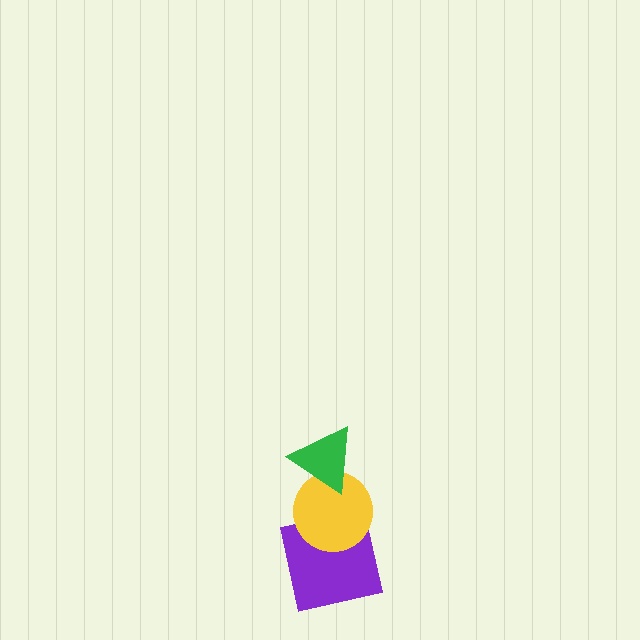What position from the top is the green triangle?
The green triangle is 1st from the top.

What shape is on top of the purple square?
The yellow circle is on top of the purple square.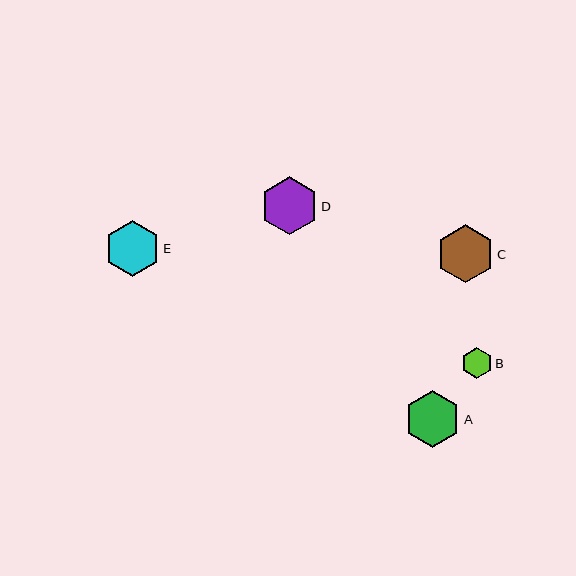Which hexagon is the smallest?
Hexagon B is the smallest with a size of approximately 30 pixels.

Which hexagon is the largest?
Hexagon D is the largest with a size of approximately 58 pixels.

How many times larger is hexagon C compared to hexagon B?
Hexagon C is approximately 1.9 times the size of hexagon B.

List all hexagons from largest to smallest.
From largest to smallest: D, C, A, E, B.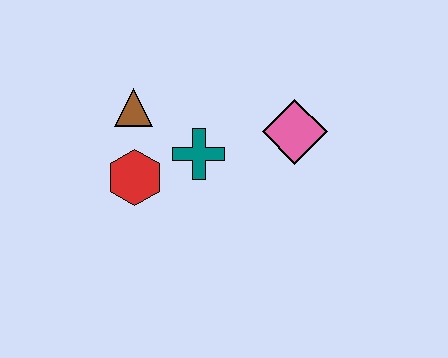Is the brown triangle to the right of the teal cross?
No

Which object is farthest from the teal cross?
The pink diamond is farthest from the teal cross.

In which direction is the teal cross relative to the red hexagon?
The teal cross is to the right of the red hexagon.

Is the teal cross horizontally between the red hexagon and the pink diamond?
Yes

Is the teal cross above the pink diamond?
No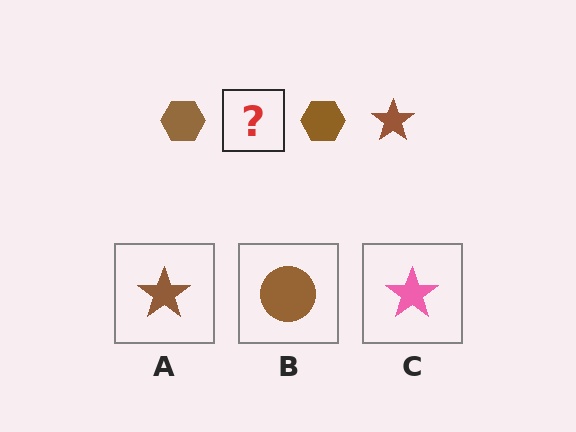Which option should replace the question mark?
Option A.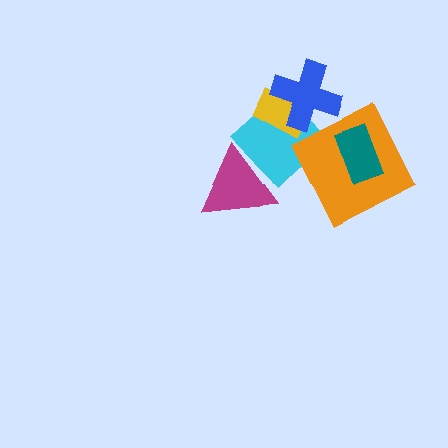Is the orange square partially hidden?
Yes, it is partially covered by another shape.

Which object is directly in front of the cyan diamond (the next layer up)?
The yellow rectangle is directly in front of the cyan diamond.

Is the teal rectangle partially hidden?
No, no other shape covers it.